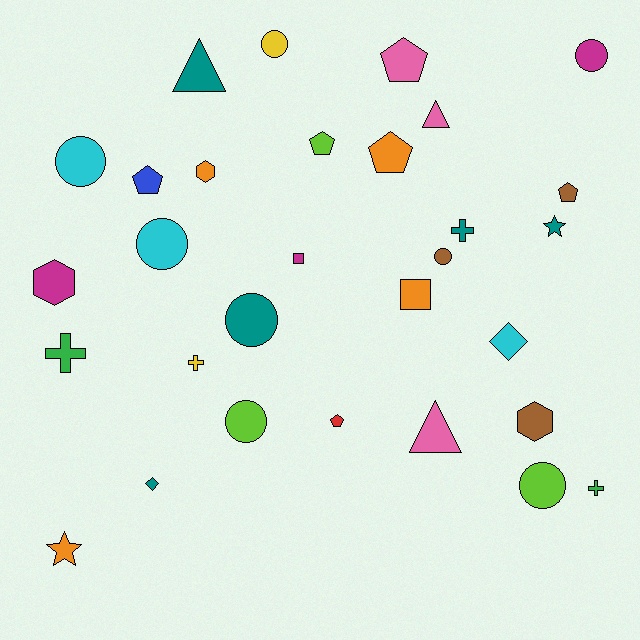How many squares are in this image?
There are 2 squares.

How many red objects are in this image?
There is 1 red object.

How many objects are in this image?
There are 30 objects.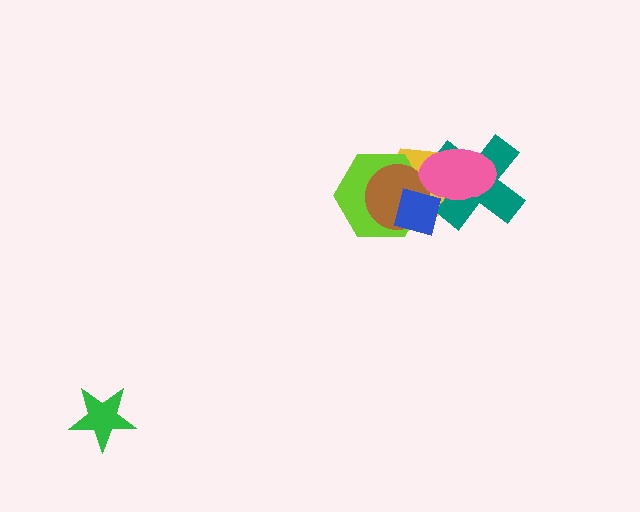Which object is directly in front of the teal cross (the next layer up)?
The pink ellipse is directly in front of the teal cross.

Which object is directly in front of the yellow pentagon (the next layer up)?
The lime hexagon is directly in front of the yellow pentagon.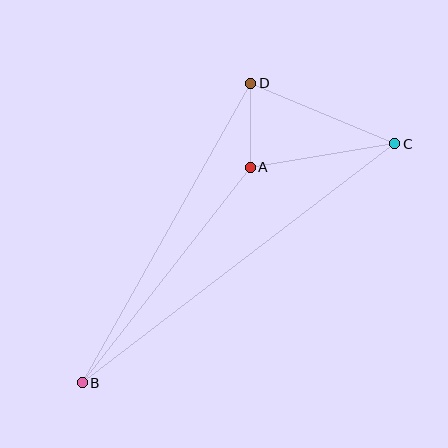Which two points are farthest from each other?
Points B and C are farthest from each other.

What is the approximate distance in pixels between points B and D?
The distance between B and D is approximately 343 pixels.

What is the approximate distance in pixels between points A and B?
The distance between A and B is approximately 273 pixels.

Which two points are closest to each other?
Points A and D are closest to each other.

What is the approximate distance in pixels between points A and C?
The distance between A and C is approximately 146 pixels.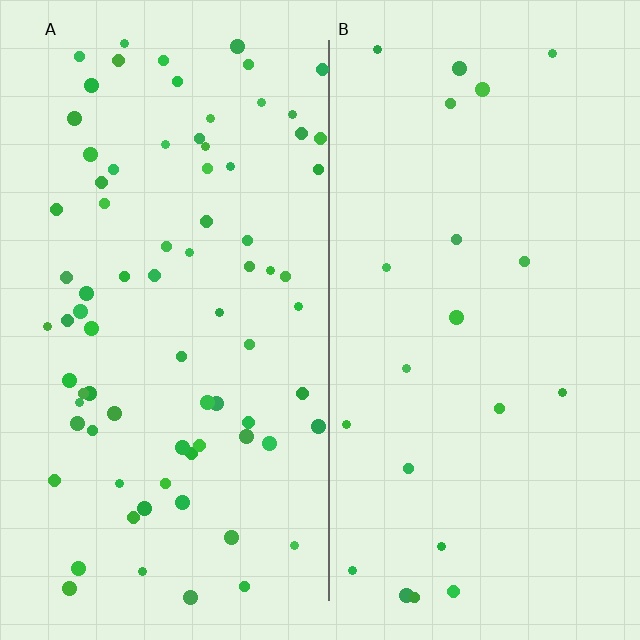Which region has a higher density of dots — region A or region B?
A (the left).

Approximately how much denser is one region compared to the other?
Approximately 3.7× — region A over region B.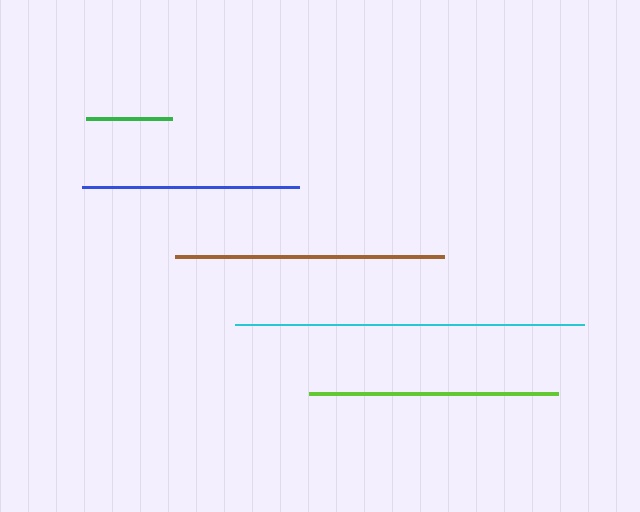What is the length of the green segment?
The green segment is approximately 86 pixels long.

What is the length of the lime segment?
The lime segment is approximately 249 pixels long.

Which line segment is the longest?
The cyan line is the longest at approximately 349 pixels.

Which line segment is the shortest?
The green line is the shortest at approximately 86 pixels.